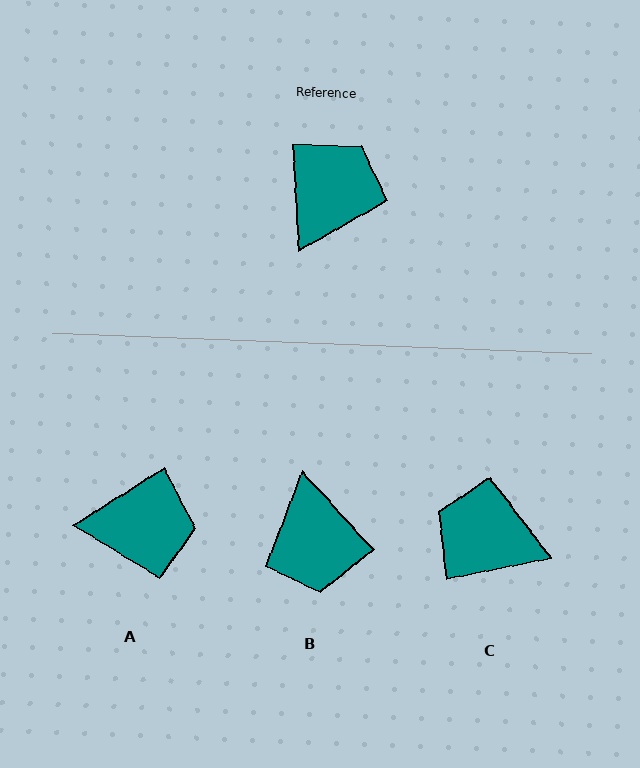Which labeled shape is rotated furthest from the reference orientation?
B, about 140 degrees away.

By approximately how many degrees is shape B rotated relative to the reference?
Approximately 140 degrees clockwise.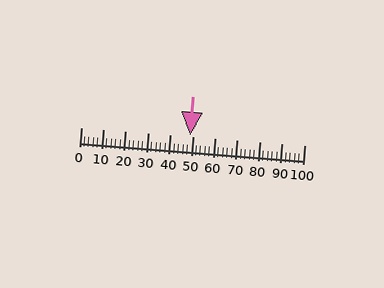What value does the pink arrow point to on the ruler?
The pink arrow points to approximately 49.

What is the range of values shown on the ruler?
The ruler shows values from 0 to 100.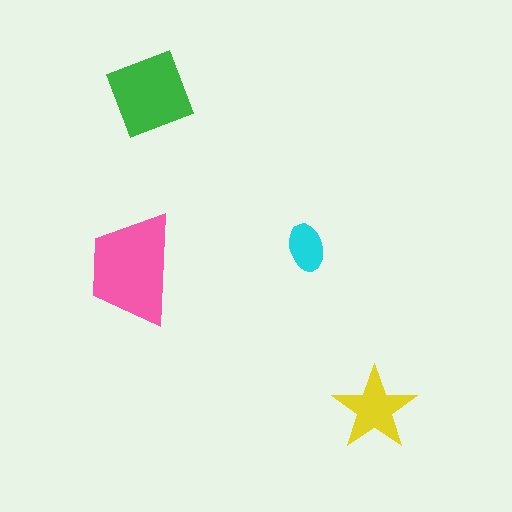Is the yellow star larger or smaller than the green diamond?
Smaller.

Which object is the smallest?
The cyan ellipse.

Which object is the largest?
The pink trapezoid.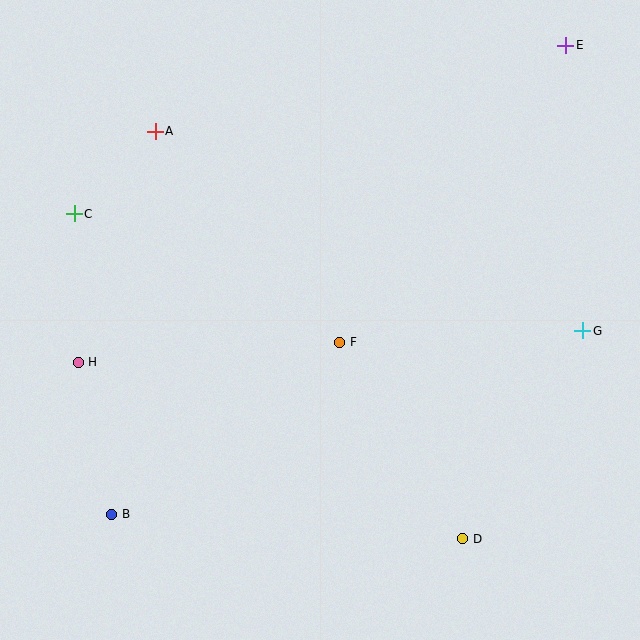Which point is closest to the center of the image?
Point F at (340, 342) is closest to the center.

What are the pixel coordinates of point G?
Point G is at (583, 331).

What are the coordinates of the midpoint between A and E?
The midpoint between A and E is at (360, 88).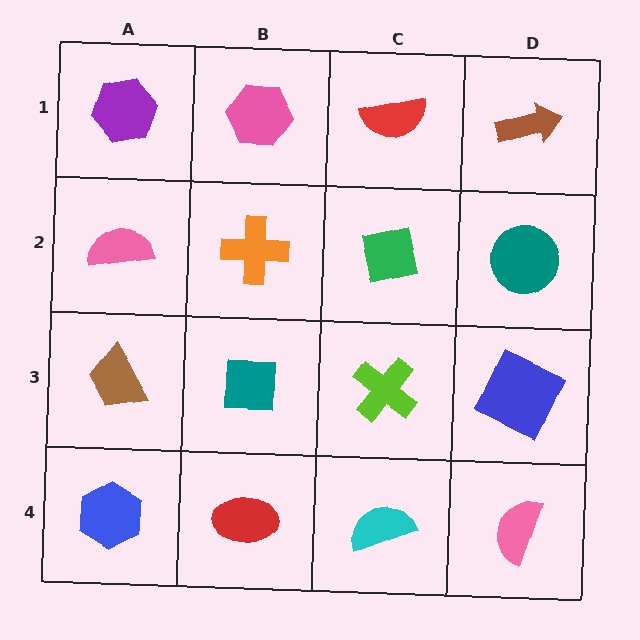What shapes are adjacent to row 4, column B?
A teal square (row 3, column B), a blue hexagon (row 4, column A), a cyan semicircle (row 4, column C).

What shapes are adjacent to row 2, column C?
A red semicircle (row 1, column C), a lime cross (row 3, column C), an orange cross (row 2, column B), a teal circle (row 2, column D).